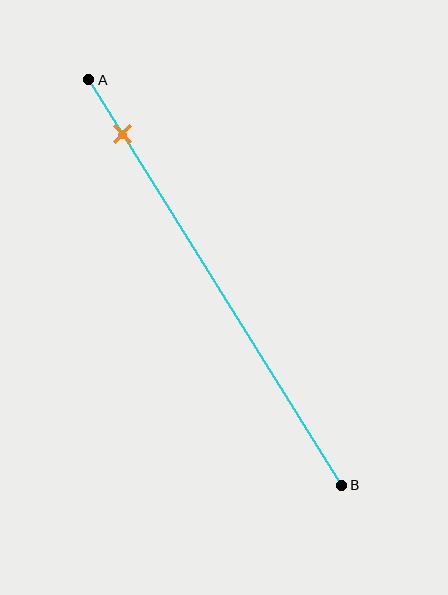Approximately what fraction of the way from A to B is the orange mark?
The orange mark is approximately 15% of the way from A to B.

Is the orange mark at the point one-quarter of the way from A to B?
No, the mark is at about 15% from A, not at the 25% one-quarter point.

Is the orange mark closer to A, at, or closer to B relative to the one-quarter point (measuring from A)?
The orange mark is closer to point A than the one-quarter point of segment AB.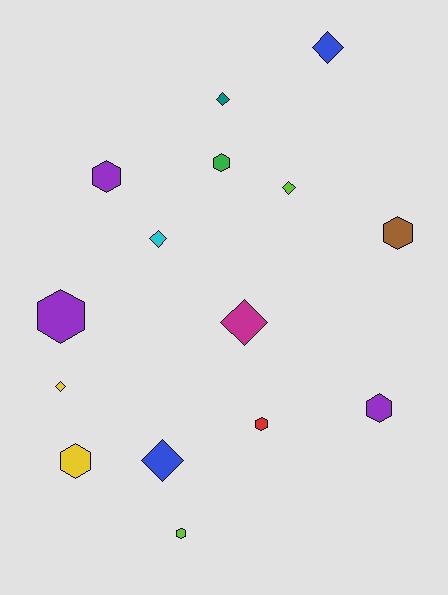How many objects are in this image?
There are 15 objects.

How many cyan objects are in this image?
There is 1 cyan object.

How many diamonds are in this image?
There are 7 diamonds.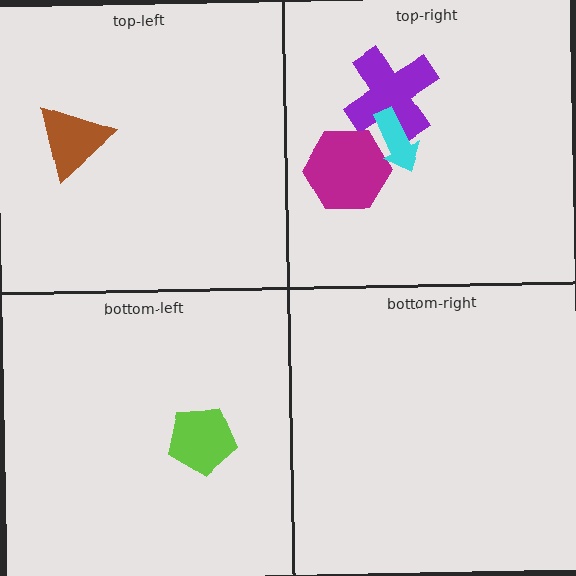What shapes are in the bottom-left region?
The lime pentagon.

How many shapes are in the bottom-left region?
1.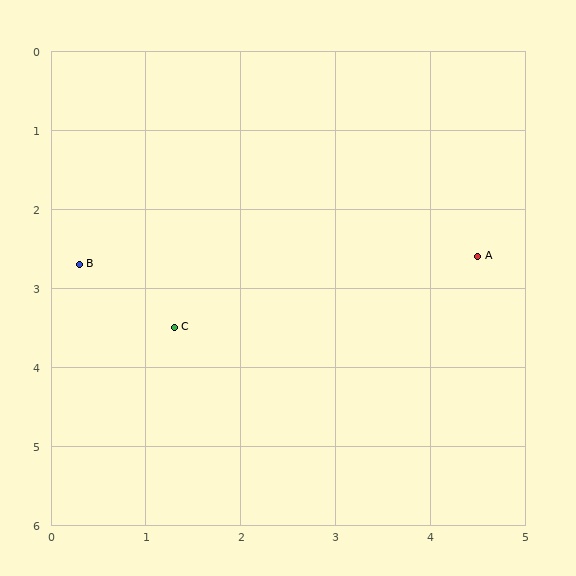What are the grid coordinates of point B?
Point B is at approximately (0.3, 2.7).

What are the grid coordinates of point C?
Point C is at approximately (1.3, 3.5).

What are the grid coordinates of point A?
Point A is at approximately (4.5, 2.6).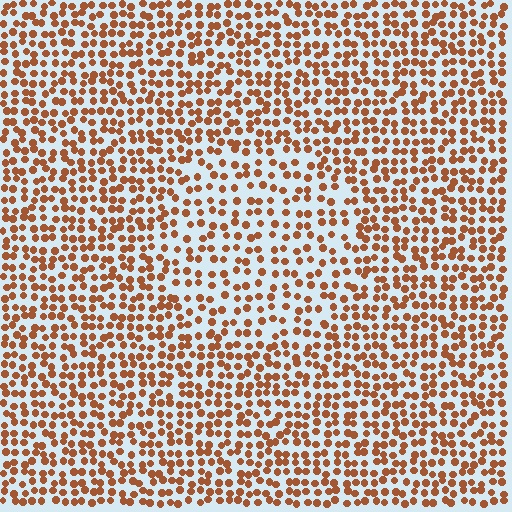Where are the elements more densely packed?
The elements are more densely packed outside the circle boundary.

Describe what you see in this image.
The image contains small brown elements arranged at two different densities. A circle-shaped region is visible where the elements are less densely packed than the surrounding area.